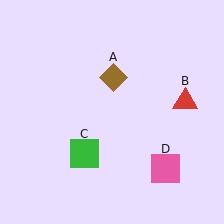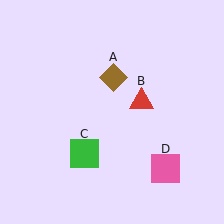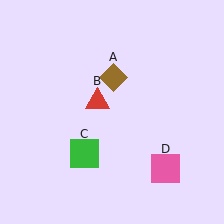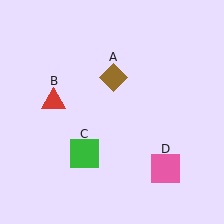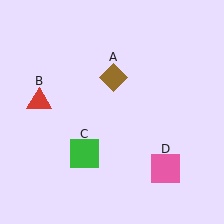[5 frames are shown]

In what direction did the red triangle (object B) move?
The red triangle (object B) moved left.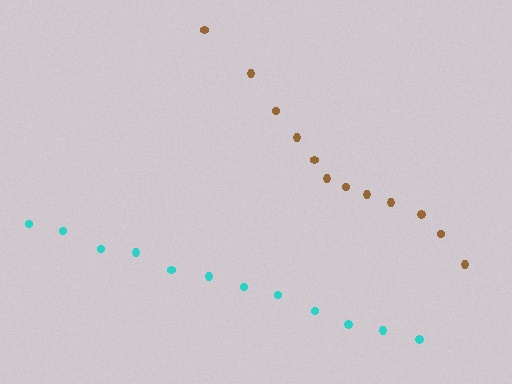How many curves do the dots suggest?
There are 2 distinct paths.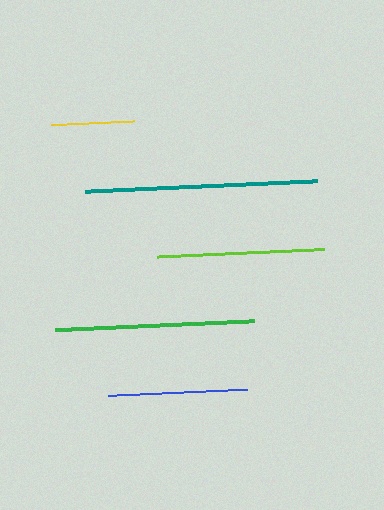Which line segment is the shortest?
The yellow line is the shortest at approximately 83 pixels.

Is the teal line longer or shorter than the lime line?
The teal line is longer than the lime line.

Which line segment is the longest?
The teal line is the longest at approximately 232 pixels.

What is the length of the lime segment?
The lime segment is approximately 167 pixels long.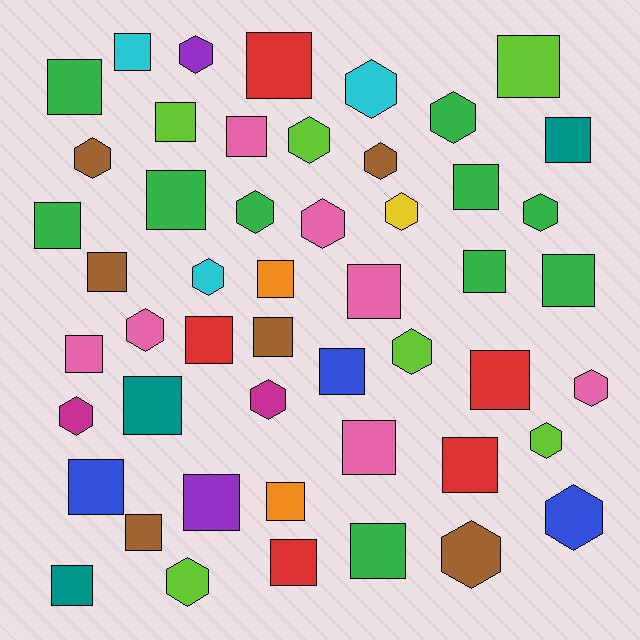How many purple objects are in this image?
There are 2 purple objects.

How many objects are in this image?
There are 50 objects.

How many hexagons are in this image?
There are 20 hexagons.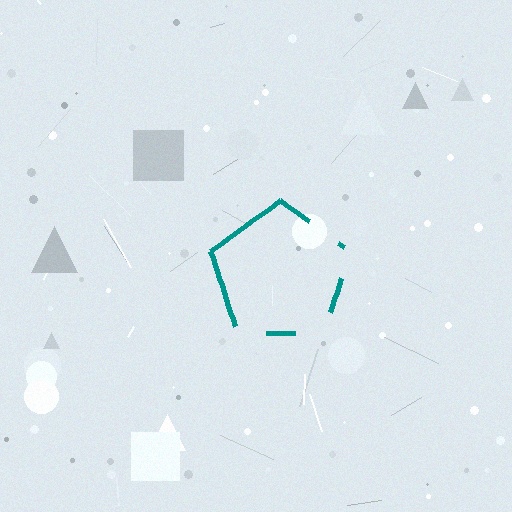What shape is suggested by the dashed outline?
The dashed outline suggests a pentagon.